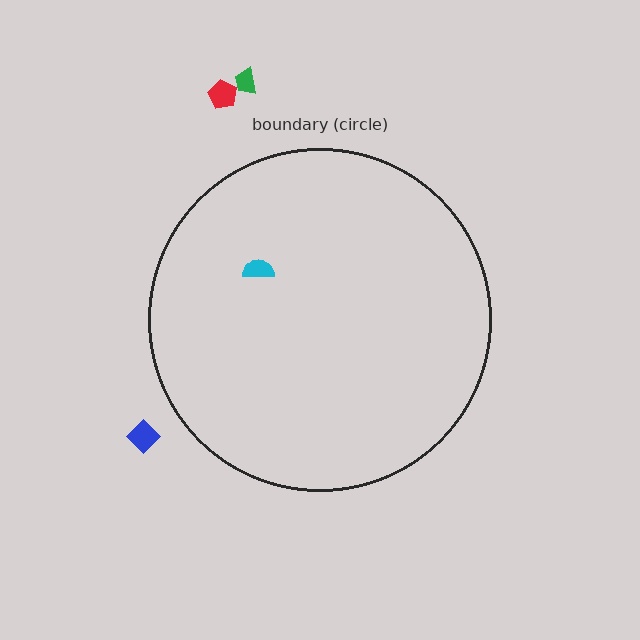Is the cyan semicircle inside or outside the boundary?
Inside.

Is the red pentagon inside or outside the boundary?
Outside.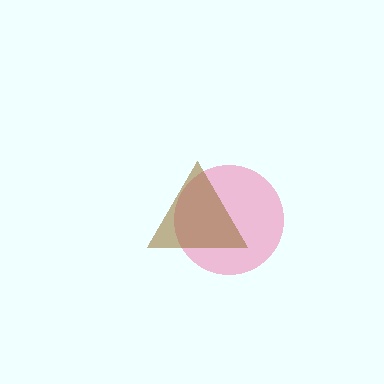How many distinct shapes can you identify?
There are 2 distinct shapes: a pink circle, a brown triangle.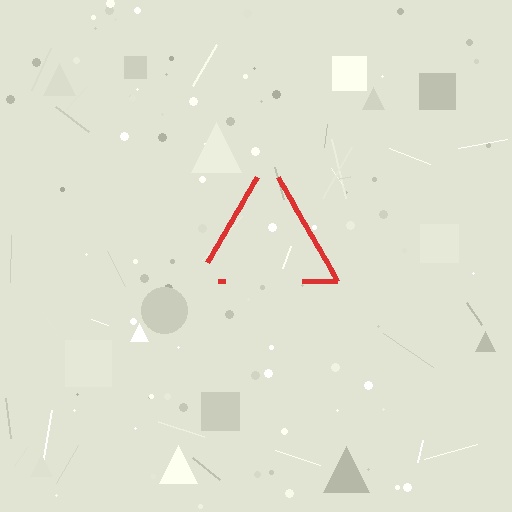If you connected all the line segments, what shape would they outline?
They would outline a triangle.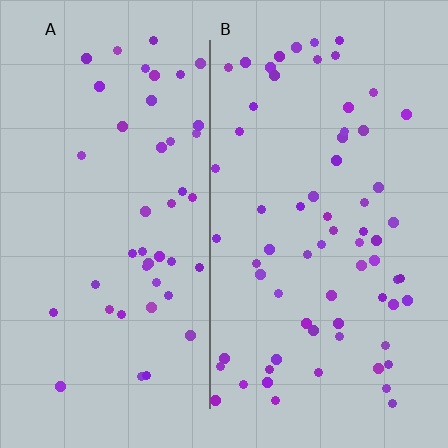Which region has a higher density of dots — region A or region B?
B (the right).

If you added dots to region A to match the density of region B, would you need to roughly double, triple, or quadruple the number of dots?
Approximately double.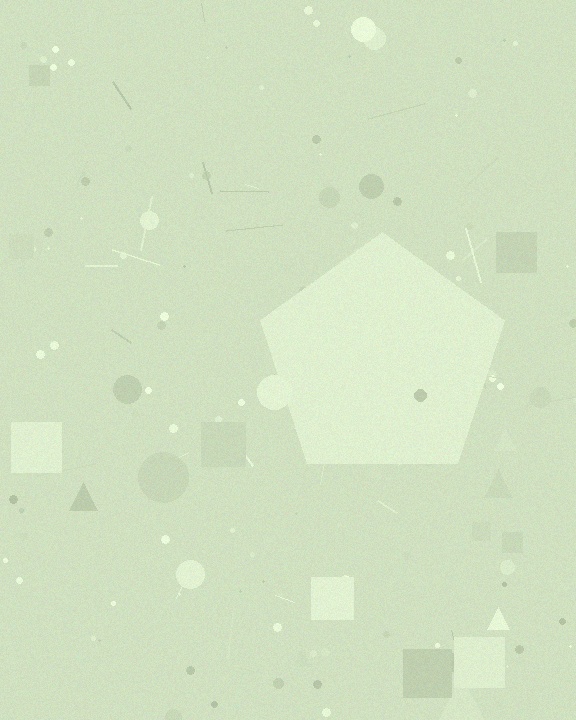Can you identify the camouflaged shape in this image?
The camouflaged shape is a pentagon.